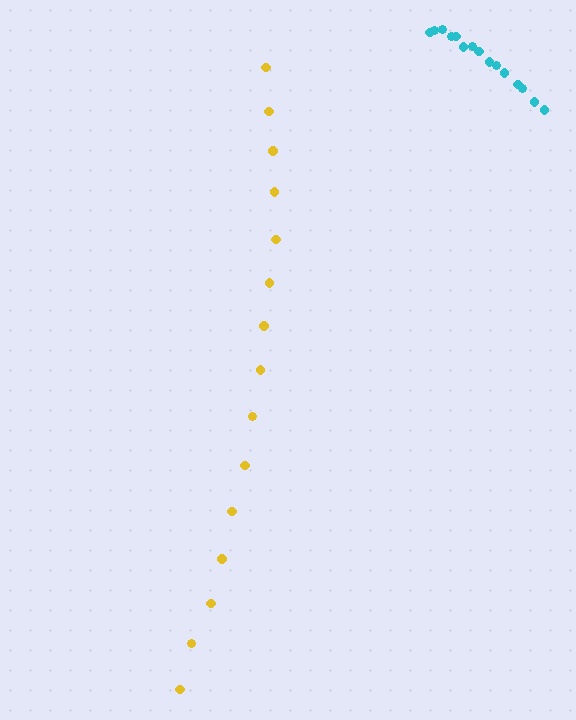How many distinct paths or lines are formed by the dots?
There are 2 distinct paths.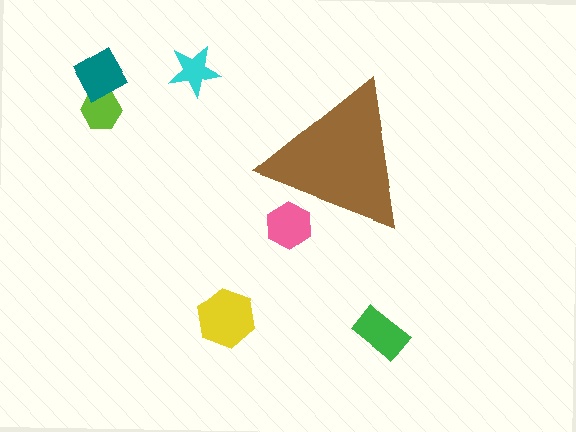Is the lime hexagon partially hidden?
No, the lime hexagon is fully visible.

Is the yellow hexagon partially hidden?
No, the yellow hexagon is fully visible.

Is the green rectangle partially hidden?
No, the green rectangle is fully visible.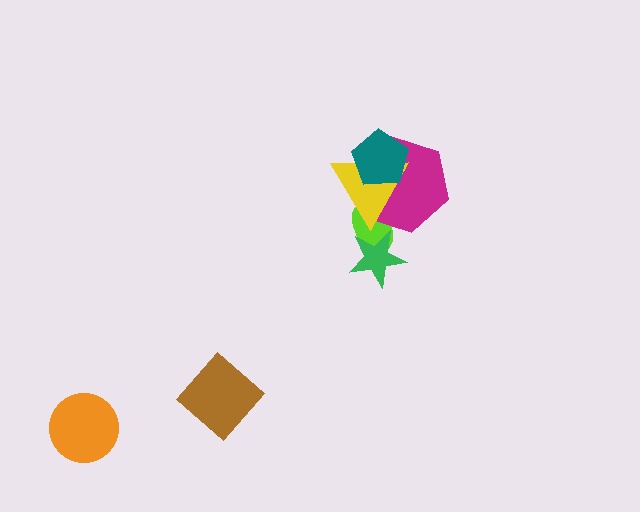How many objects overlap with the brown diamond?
0 objects overlap with the brown diamond.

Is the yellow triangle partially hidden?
Yes, it is partially covered by another shape.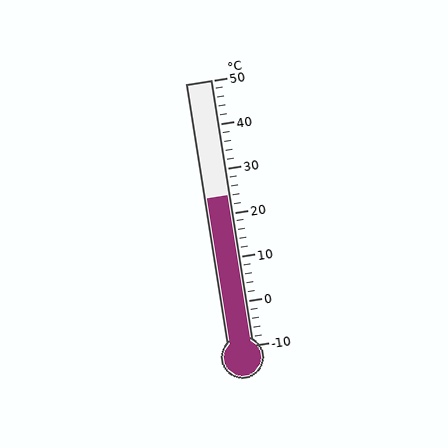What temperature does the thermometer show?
The thermometer shows approximately 24°C.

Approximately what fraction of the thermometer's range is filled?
The thermometer is filled to approximately 55% of its range.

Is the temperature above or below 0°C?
The temperature is above 0°C.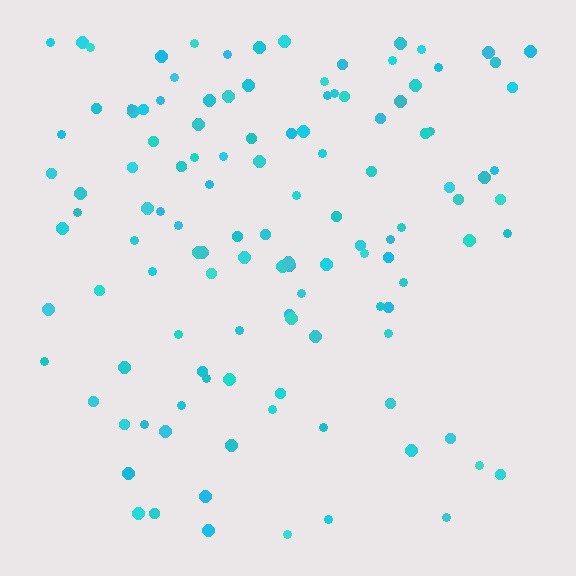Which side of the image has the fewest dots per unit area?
The bottom.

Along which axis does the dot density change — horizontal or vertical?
Vertical.